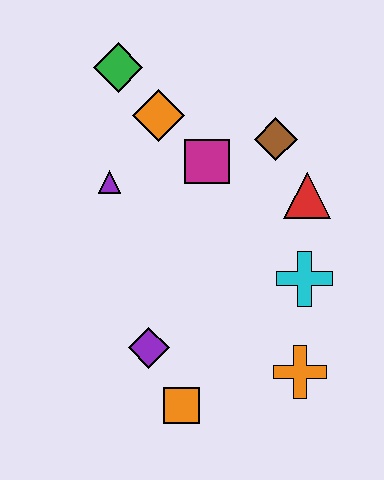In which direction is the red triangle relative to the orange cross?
The red triangle is above the orange cross.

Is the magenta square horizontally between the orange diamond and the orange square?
No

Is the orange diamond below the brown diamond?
No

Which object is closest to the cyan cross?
The red triangle is closest to the cyan cross.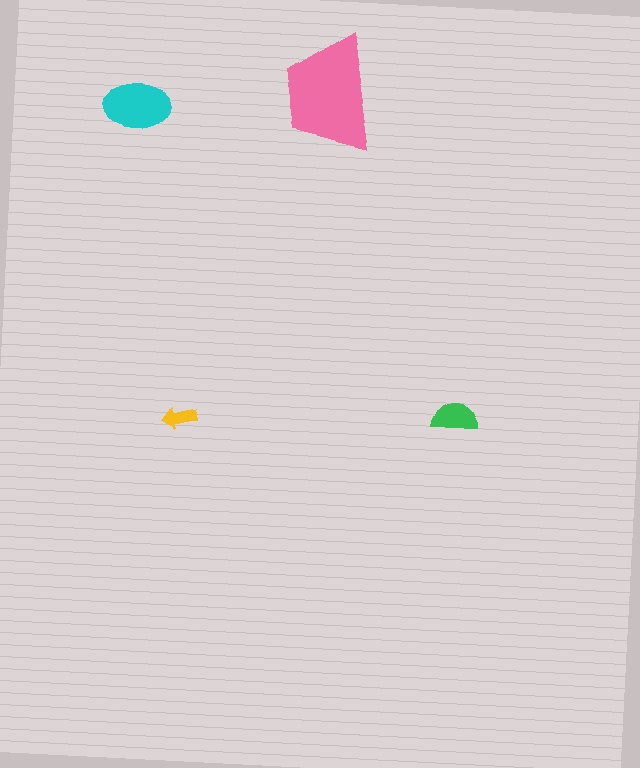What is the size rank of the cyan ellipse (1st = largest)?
2nd.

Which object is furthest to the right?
The green semicircle is rightmost.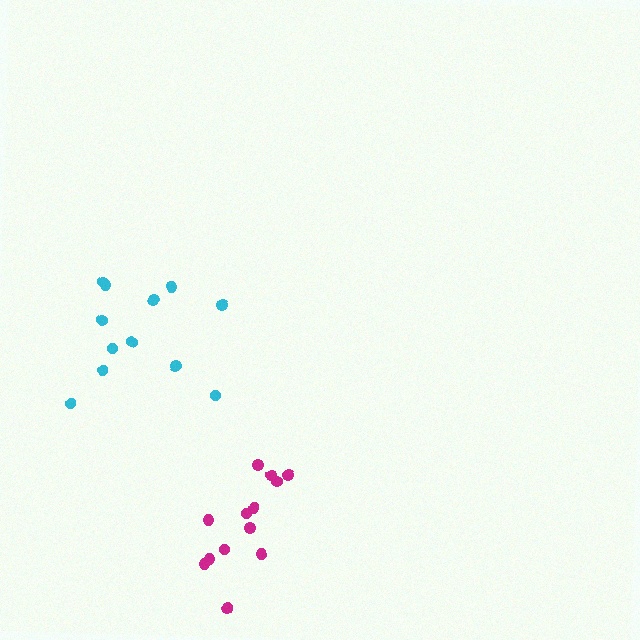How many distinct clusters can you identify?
There are 2 distinct clusters.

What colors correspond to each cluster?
The clusters are colored: cyan, magenta.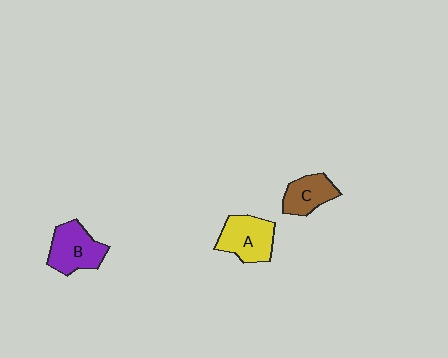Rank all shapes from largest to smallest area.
From largest to smallest: B (purple), A (yellow), C (brown).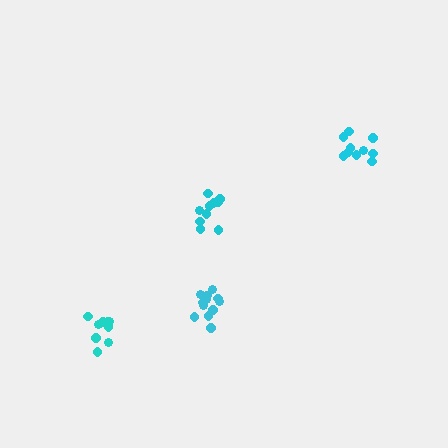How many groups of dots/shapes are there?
There are 4 groups.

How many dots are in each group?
Group 1: 10 dots, Group 2: 10 dots, Group 3: 12 dots, Group 4: 9 dots (41 total).